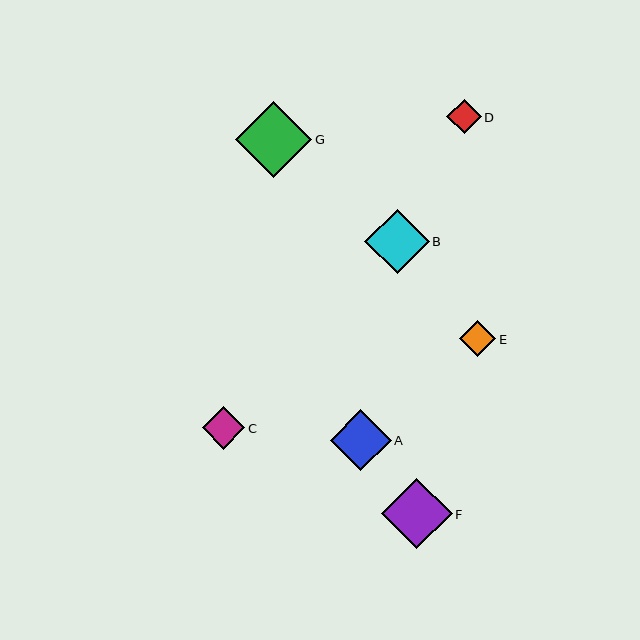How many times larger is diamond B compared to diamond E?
Diamond B is approximately 1.8 times the size of diamond E.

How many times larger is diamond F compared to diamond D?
Diamond F is approximately 2.0 times the size of diamond D.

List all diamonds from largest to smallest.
From largest to smallest: G, F, B, A, C, E, D.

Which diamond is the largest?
Diamond G is the largest with a size of approximately 76 pixels.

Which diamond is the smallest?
Diamond D is the smallest with a size of approximately 34 pixels.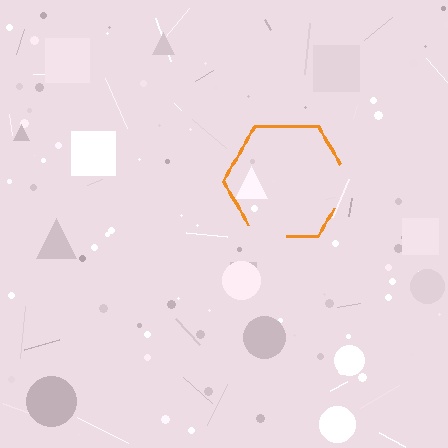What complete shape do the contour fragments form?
The contour fragments form a hexagon.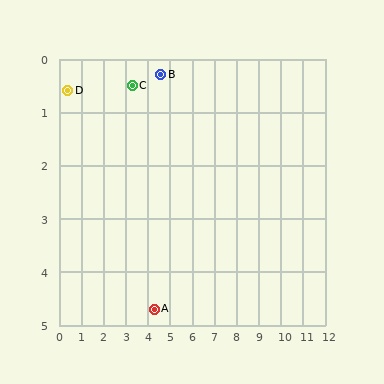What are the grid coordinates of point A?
Point A is at approximately (4.3, 4.7).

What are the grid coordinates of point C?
Point C is at approximately (3.3, 0.5).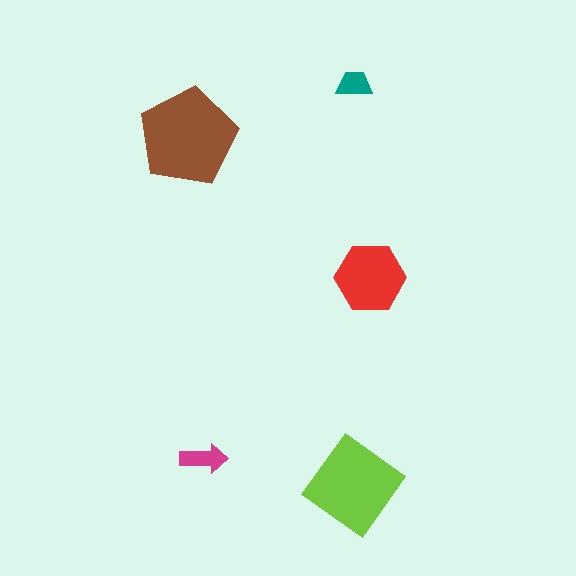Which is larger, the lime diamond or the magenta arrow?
The lime diamond.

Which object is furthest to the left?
The brown pentagon is leftmost.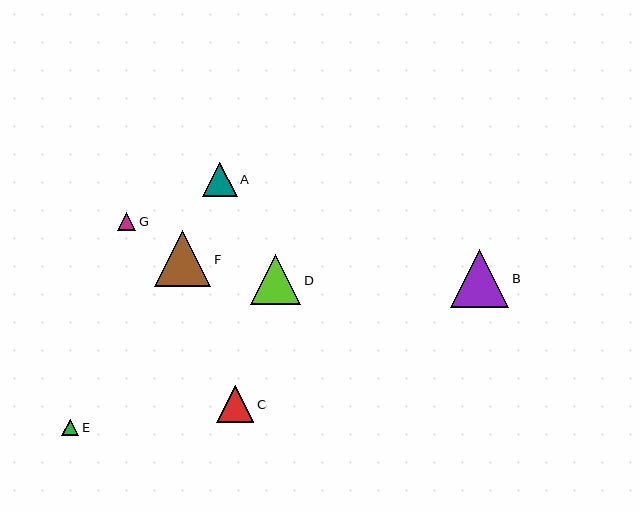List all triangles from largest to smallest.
From largest to smallest: B, F, D, C, A, G, E.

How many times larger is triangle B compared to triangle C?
Triangle B is approximately 1.6 times the size of triangle C.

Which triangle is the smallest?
Triangle E is the smallest with a size of approximately 17 pixels.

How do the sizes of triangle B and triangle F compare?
Triangle B and triangle F are approximately the same size.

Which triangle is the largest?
Triangle B is the largest with a size of approximately 58 pixels.